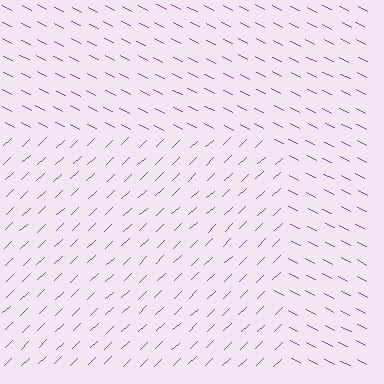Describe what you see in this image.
The image is filled with small purple line segments. A rectangle region in the image has lines oriented differently from the surrounding lines, creating a visible texture boundary.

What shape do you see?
I see a rectangle.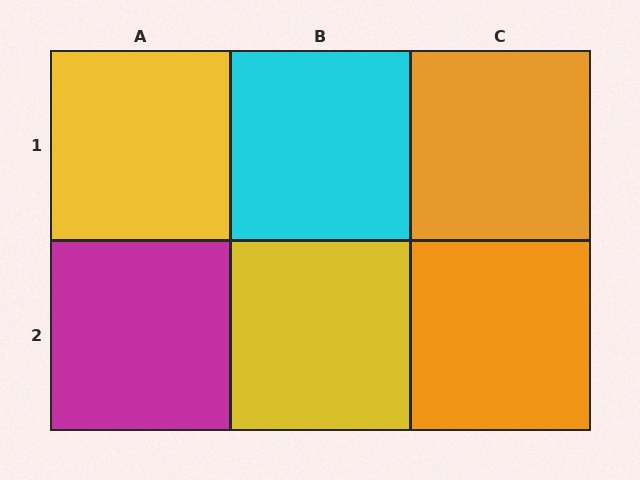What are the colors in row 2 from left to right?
Magenta, yellow, orange.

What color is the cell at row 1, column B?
Cyan.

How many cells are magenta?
1 cell is magenta.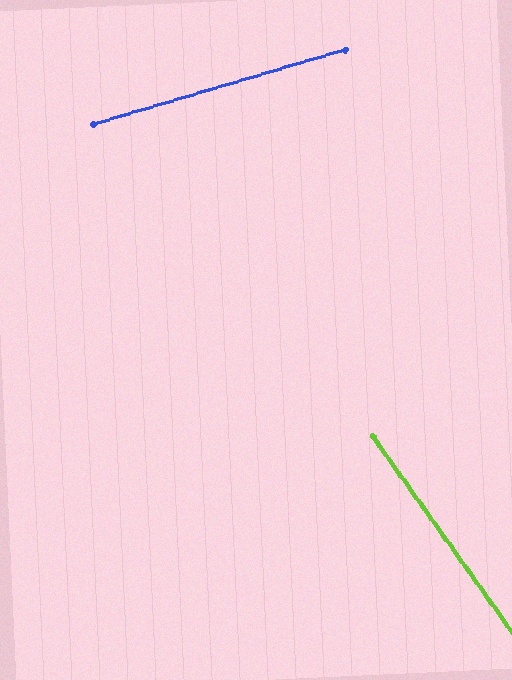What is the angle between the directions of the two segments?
Approximately 71 degrees.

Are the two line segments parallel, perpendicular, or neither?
Neither parallel nor perpendicular — they differ by about 71°.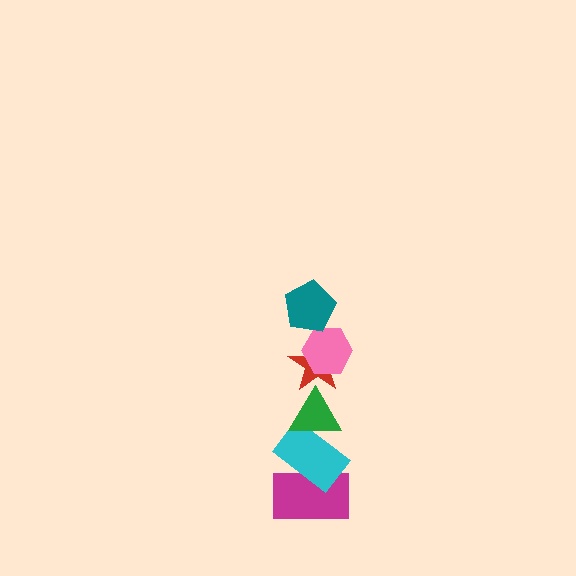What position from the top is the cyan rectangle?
The cyan rectangle is 5th from the top.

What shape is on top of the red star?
The pink hexagon is on top of the red star.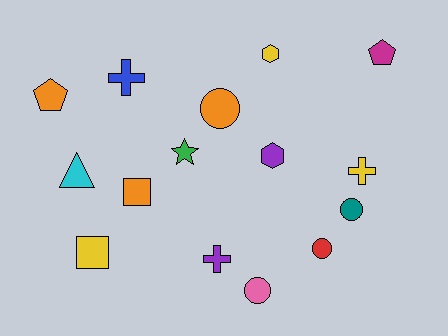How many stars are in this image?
There is 1 star.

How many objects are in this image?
There are 15 objects.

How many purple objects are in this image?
There are 2 purple objects.